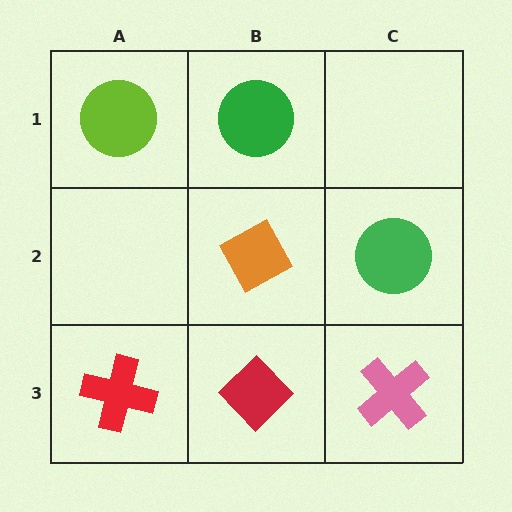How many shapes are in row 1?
2 shapes.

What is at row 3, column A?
A red cross.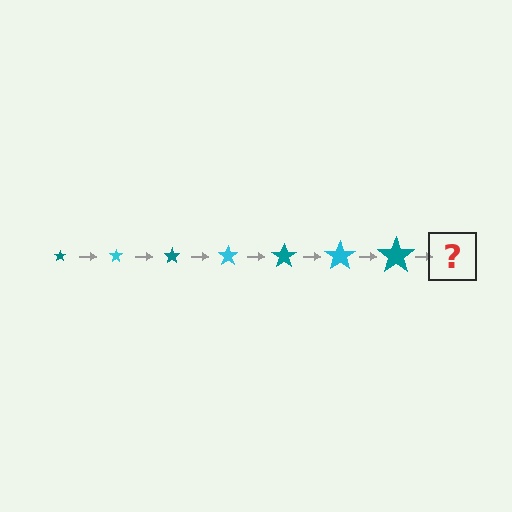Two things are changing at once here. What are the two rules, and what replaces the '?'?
The two rules are that the star grows larger each step and the color cycles through teal and cyan. The '?' should be a cyan star, larger than the previous one.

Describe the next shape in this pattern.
It should be a cyan star, larger than the previous one.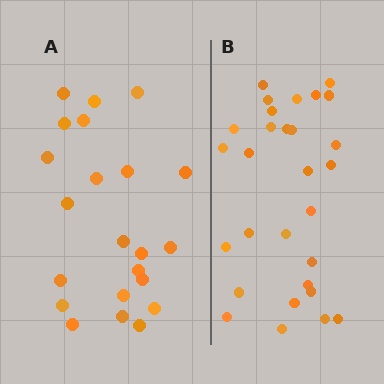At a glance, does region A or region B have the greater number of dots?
Region B (the right region) has more dots.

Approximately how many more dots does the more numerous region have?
Region B has roughly 8 or so more dots than region A.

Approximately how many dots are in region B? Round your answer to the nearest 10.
About 30 dots. (The exact count is 29, which rounds to 30.)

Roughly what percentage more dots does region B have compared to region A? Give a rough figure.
About 30% more.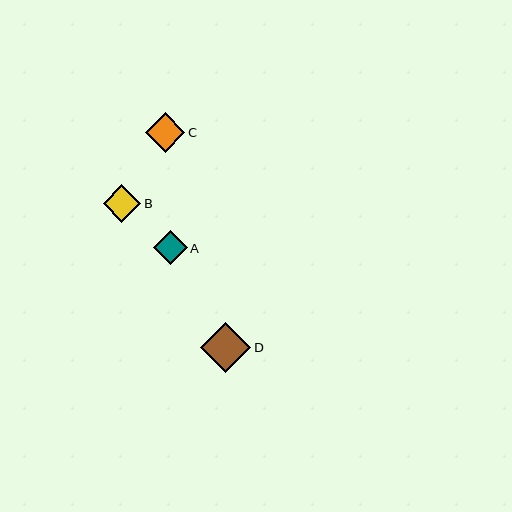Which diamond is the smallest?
Diamond A is the smallest with a size of approximately 34 pixels.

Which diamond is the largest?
Diamond D is the largest with a size of approximately 50 pixels.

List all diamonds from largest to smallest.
From largest to smallest: D, C, B, A.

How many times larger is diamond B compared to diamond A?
Diamond B is approximately 1.1 times the size of diamond A.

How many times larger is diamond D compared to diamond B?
Diamond D is approximately 1.3 times the size of diamond B.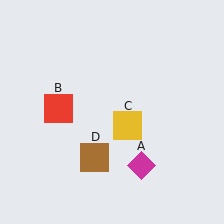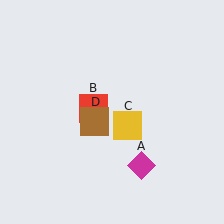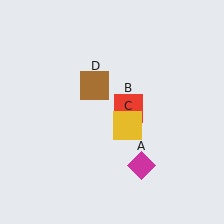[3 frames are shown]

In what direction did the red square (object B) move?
The red square (object B) moved right.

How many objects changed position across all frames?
2 objects changed position: red square (object B), brown square (object D).